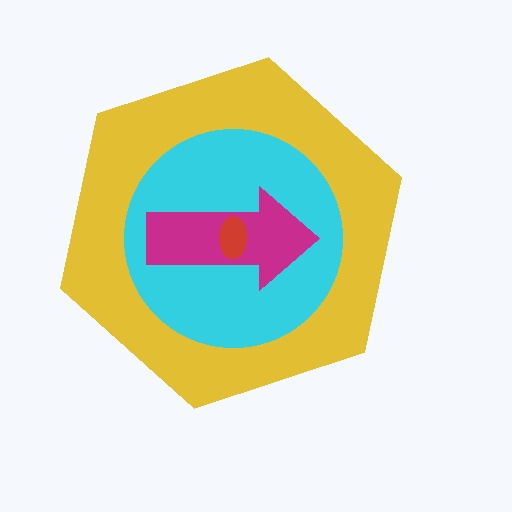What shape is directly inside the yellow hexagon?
The cyan circle.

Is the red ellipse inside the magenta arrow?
Yes.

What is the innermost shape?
The red ellipse.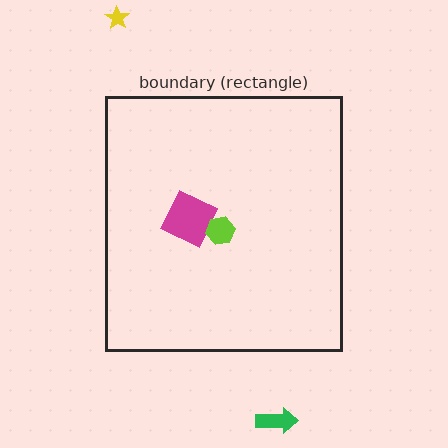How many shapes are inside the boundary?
2 inside, 2 outside.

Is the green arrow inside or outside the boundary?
Outside.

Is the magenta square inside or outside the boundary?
Inside.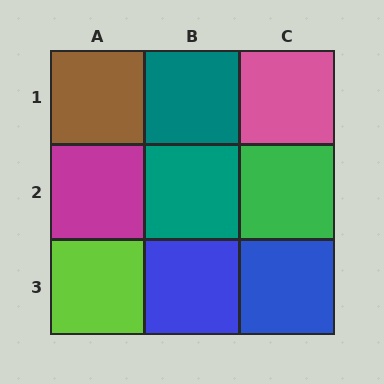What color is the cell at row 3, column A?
Lime.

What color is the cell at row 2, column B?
Teal.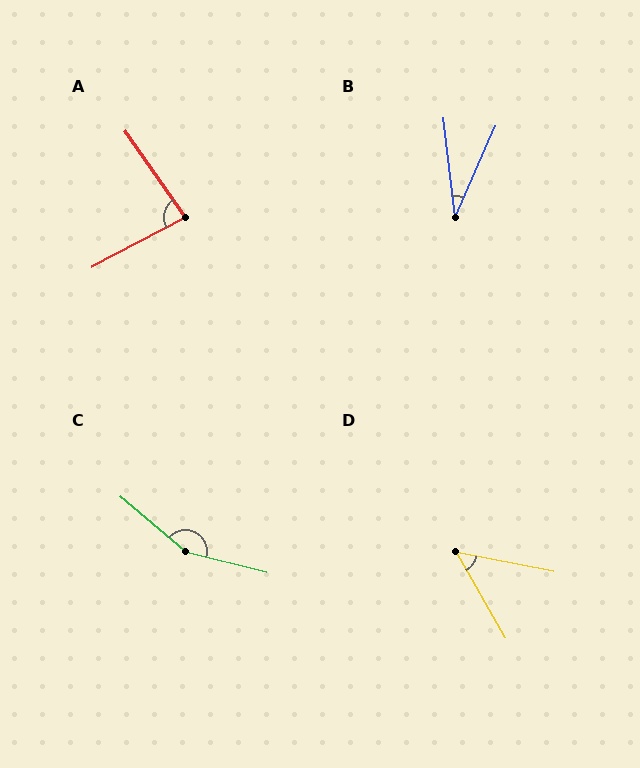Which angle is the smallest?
B, at approximately 30 degrees.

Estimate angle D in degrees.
Approximately 49 degrees.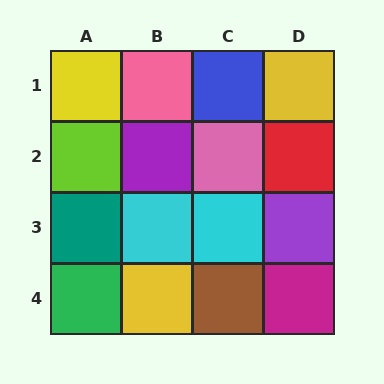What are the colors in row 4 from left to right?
Green, yellow, brown, magenta.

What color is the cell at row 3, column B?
Cyan.